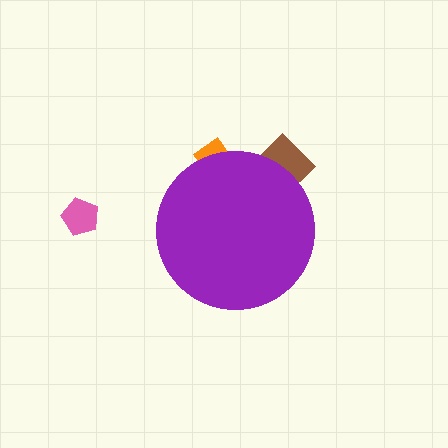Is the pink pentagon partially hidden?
No, the pink pentagon is fully visible.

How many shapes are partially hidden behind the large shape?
2 shapes are partially hidden.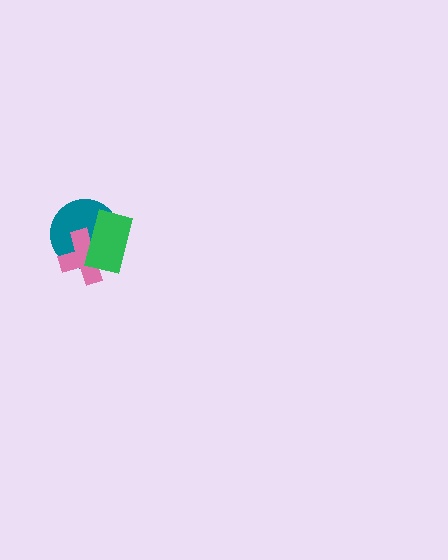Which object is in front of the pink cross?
The green rectangle is in front of the pink cross.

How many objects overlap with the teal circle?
2 objects overlap with the teal circle.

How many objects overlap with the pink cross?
2 objects overlap with the pink cross.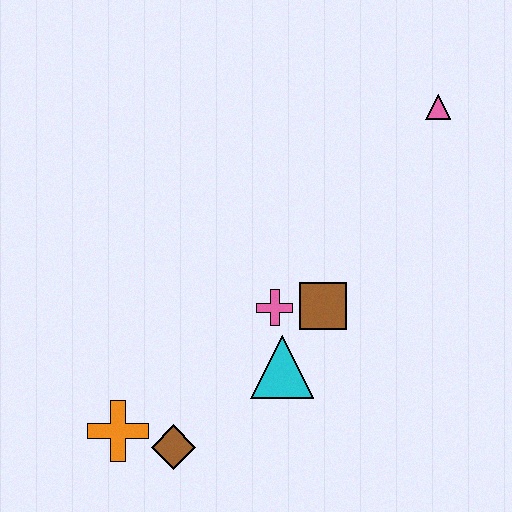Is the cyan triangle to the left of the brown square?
Yes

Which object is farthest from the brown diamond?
The pink triangle is farthest from the brown diamond.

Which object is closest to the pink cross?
The brown square is closest to the pink cross.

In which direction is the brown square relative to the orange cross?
The brown square is to the right of the orange cross.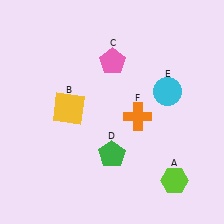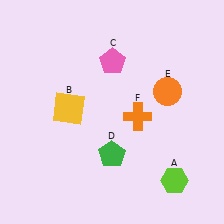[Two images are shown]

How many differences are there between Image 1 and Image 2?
There is 1 difference between the two images.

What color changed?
The circle (E) changed from cyan in Image 1 to orange in Image 2.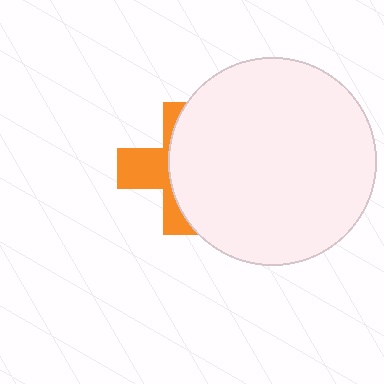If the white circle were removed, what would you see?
You would see the complete orange cross.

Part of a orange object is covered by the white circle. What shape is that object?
It is a cross.